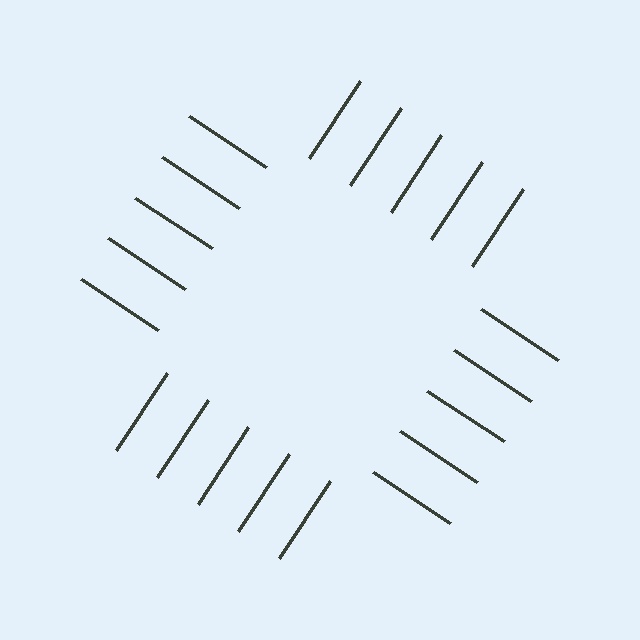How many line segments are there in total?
20 — 5 along each of the 4 edges.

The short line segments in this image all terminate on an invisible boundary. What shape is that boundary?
An illusory square — the line segments terminate on its edges but no continuous stroke is drawn.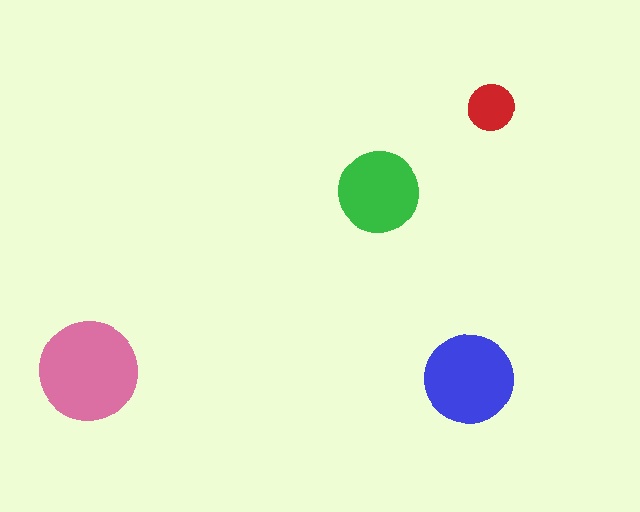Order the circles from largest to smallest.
the pink one, the blue one, the green one, the red one.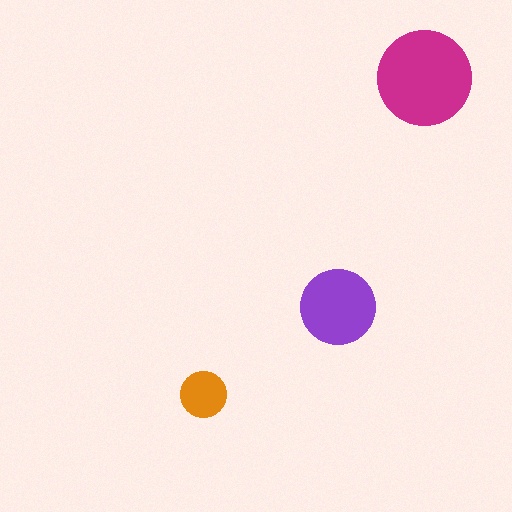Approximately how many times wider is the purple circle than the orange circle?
About 1.5 times wider.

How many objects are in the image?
There are 3 objects in the image.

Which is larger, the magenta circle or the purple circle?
The magenta one.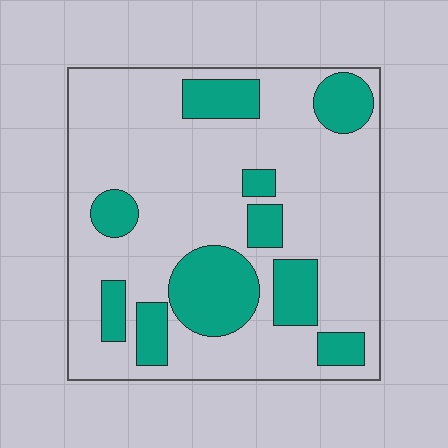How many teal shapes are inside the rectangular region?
10.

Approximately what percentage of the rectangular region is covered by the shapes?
Approximately 25%.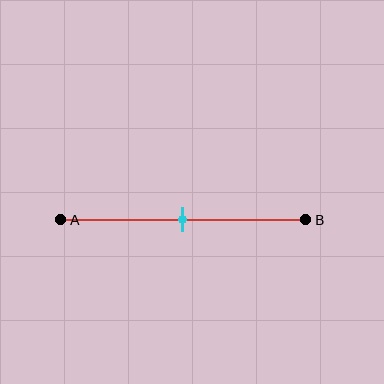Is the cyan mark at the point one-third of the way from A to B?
No, the mark is at about 50% from A, not at the 33% one-third point.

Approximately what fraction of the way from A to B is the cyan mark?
The cyan mark is approximately 50% of the way from A to B.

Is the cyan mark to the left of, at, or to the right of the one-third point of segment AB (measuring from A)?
The cyan mark is to the right of the one-third point of segment AB.